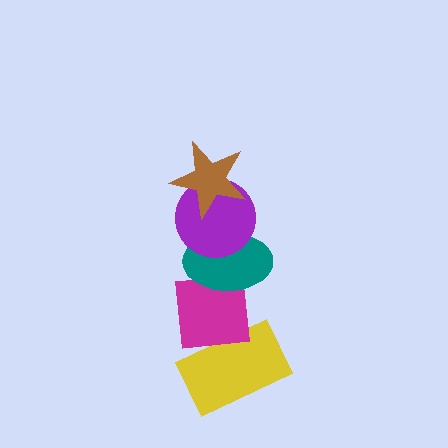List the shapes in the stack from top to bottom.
From top to bottom: the brown star, the purple circle, the teal ellipse, the magenta square, the yellow rectangle.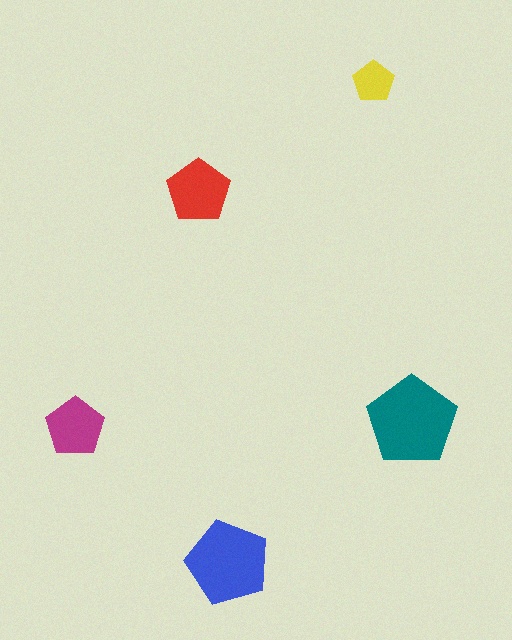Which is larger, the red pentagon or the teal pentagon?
The teal one.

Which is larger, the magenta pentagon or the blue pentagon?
The blue one.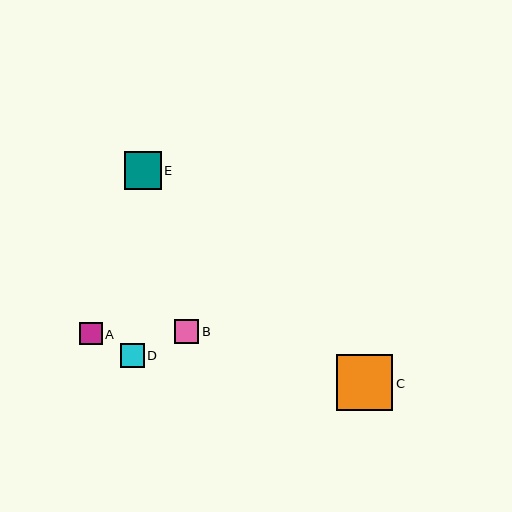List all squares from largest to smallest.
From largest to smallest: C, E, B, D, A.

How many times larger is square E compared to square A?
Square E is approximately 1.6 times the size of square A.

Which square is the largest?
Square C is the largest with a size of approximately 56 pixels.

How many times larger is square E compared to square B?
Square E is approximately 1.5 times the size of square B.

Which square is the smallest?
Square A is the smallest with a size of approximately 23 pixels.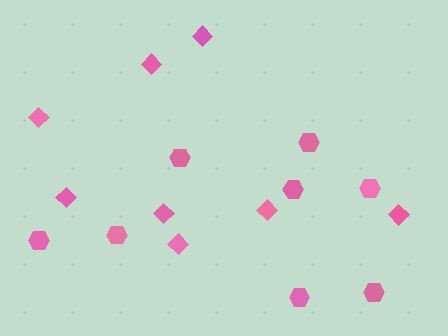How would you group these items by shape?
There are 2 groups: one group of diamonds (8) and one group of hexagons (8).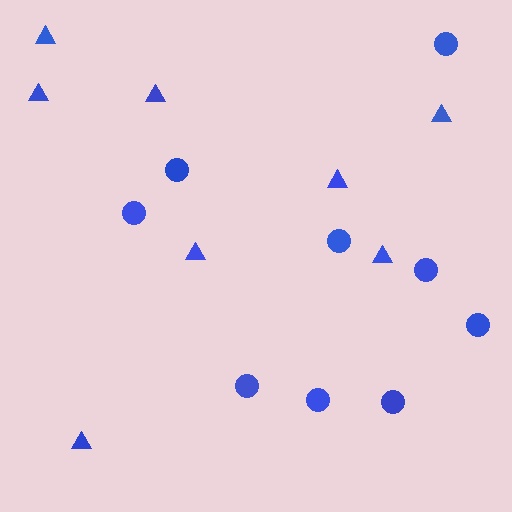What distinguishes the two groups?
There are 2 groups: one group of triangles (8) and one group of circles (9).